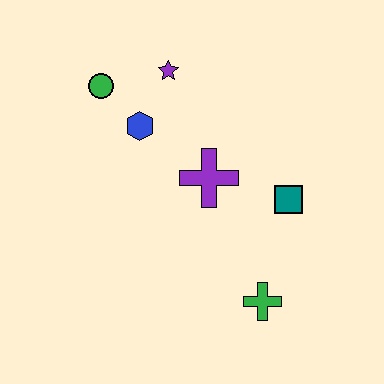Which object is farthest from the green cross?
The green circle is farthest from the green cross.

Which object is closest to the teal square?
The purple cross is closest to the teal square.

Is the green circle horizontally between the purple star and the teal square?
No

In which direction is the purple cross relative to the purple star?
The purple cross is below the purple star.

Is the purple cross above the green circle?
No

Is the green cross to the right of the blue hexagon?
Yes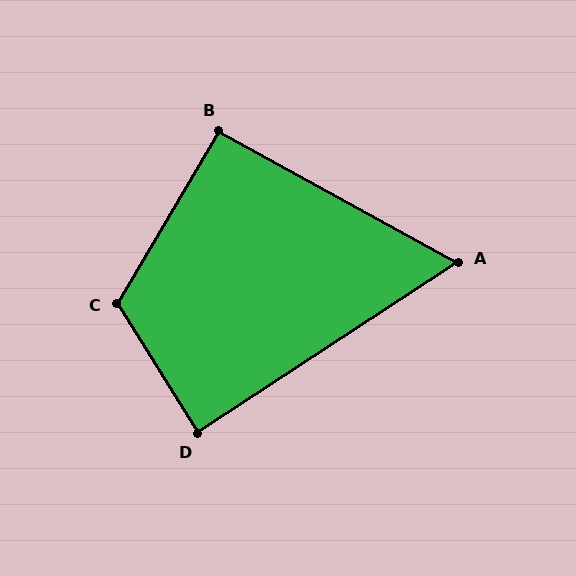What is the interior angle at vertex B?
Approximately 92 degrees (approximately right).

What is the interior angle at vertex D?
Approximately 88 degrees (approximately right).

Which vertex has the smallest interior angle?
A, at approximately 62 degrees.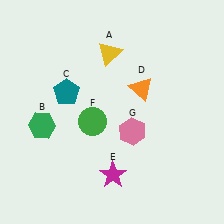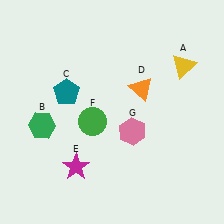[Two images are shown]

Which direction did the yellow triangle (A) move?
The yellow triangle (A) moved right.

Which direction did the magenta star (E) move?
The magenta star (E) moved left.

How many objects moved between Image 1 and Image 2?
2 objects moved between the two images.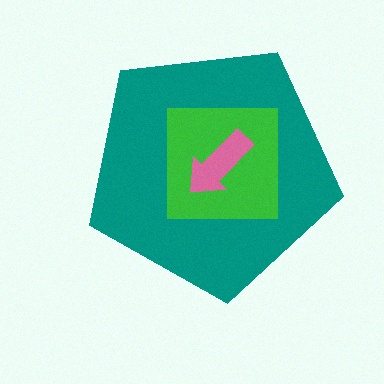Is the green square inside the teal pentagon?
Yes.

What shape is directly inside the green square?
The pink arrow.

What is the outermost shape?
The teal pentagon.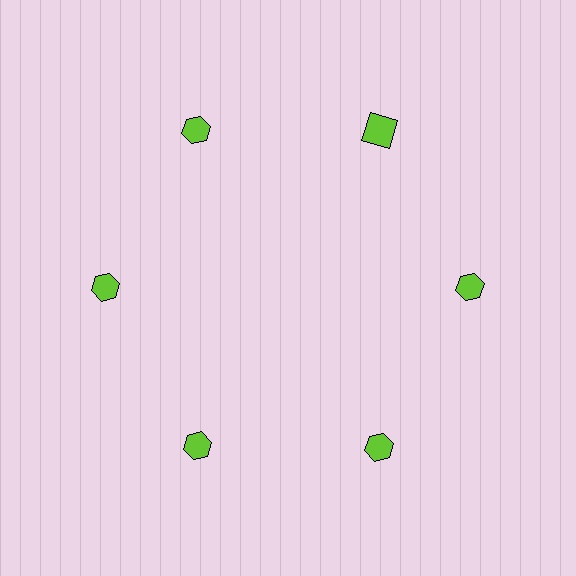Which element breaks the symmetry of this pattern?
The lime square at roughly the 1 o'clock position breaks the symmetry. All other shapes are lime hexagons.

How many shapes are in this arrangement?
There are 6 shapes arranged in a ring pattern.